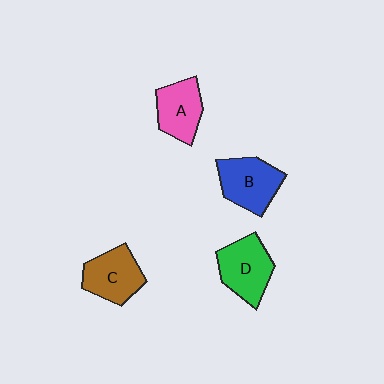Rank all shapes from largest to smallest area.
From largest to smallest: D (green), B (blue), C (brown), A (pink).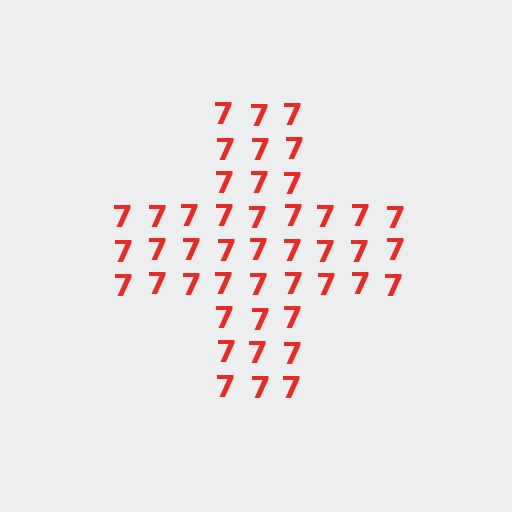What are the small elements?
The small elements are digit 7's.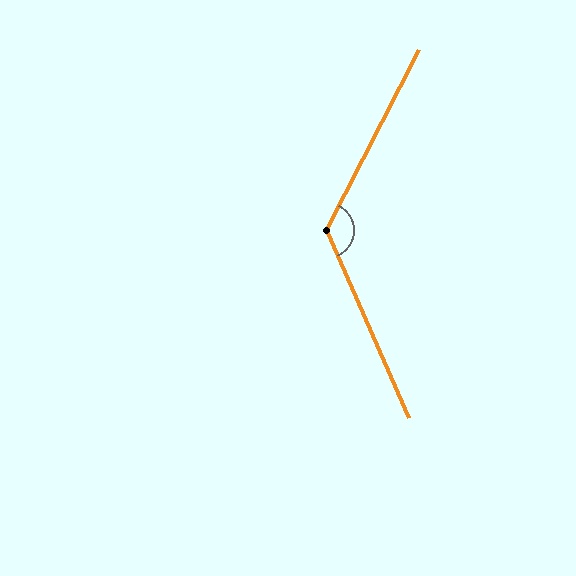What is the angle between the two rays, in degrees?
Approximately 129 degrees.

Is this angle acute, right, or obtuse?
It is obtuse.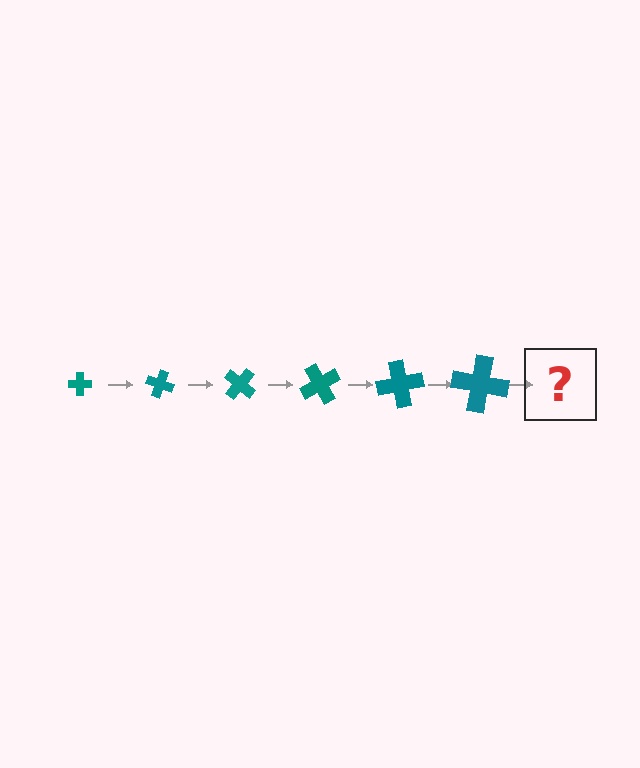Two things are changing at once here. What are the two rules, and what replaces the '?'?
The two rules are that the cross grows larger each step and it rotates 20 degrees each step. The '?' should be a cross, larger than the previous one and rotated 120 degrees from the start.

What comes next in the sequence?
The next element should be a cross, larger than the previous one and rotated 120 degrees from the start.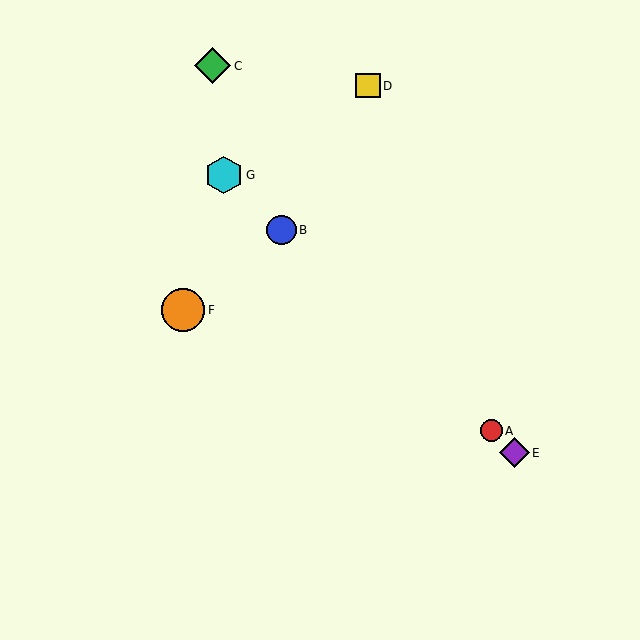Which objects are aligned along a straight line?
Objects A, B, E, G are aligned along a straight line.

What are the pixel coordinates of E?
Object E is at (514, 453).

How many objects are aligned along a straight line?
4 objects (A, B, E, G) are aligned along a straight line.